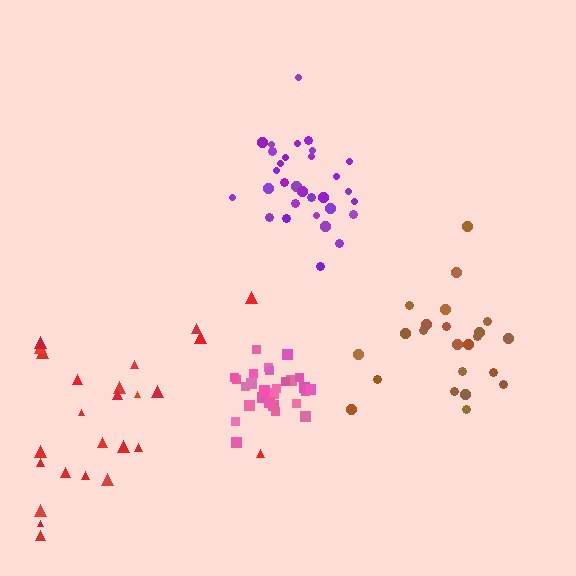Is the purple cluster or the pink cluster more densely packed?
Pink.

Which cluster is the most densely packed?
Pink.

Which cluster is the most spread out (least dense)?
Red.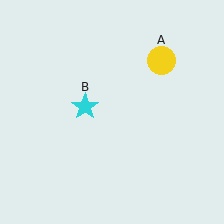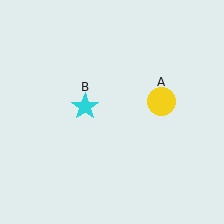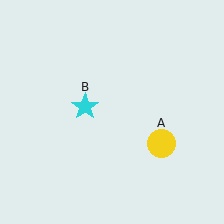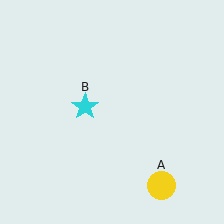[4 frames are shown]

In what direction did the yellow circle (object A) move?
The yellow circle (object A) moved down.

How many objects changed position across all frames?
1 object changed position: yellow circle (object A).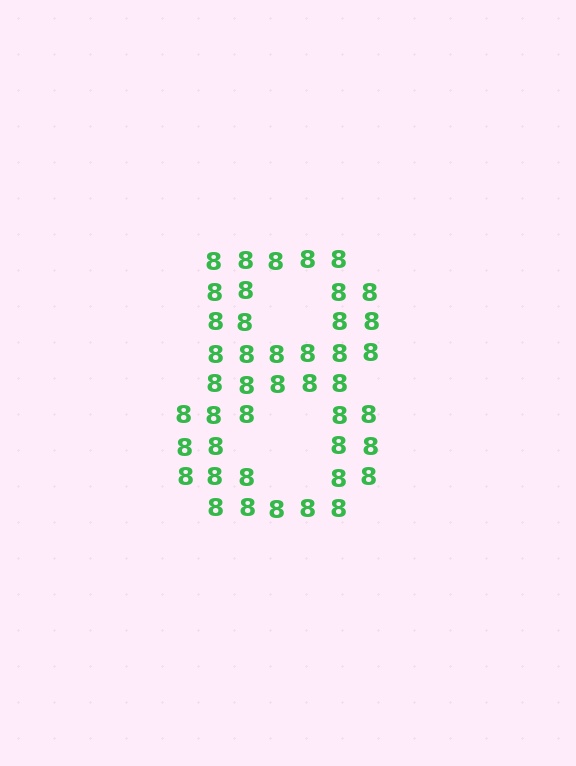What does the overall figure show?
The overall figure shows the digit 8.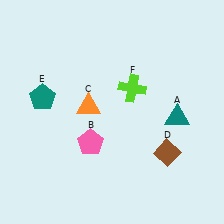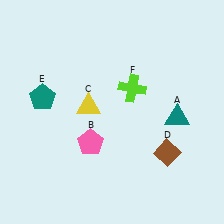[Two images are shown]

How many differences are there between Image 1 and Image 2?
There is 1 difference between the two images.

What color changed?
The triangle (C) changed from orange in Image 1 to yellow in Image 2.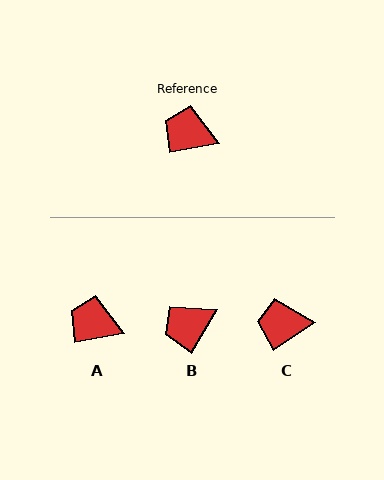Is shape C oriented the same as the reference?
No, it is off by about 23 degrees.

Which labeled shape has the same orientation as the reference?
A.